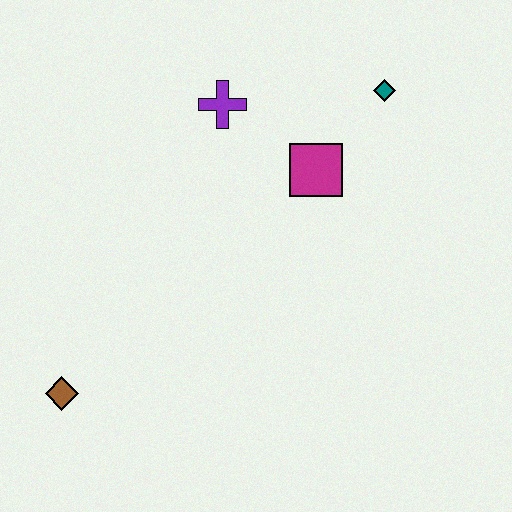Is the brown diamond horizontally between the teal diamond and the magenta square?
No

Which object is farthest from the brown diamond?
The teal diamond is farthest from the brown diamond.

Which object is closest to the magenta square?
The teal diamond is closest to the magenta square.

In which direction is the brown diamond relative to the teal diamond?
The brown diamond is to the left of the teal diamond.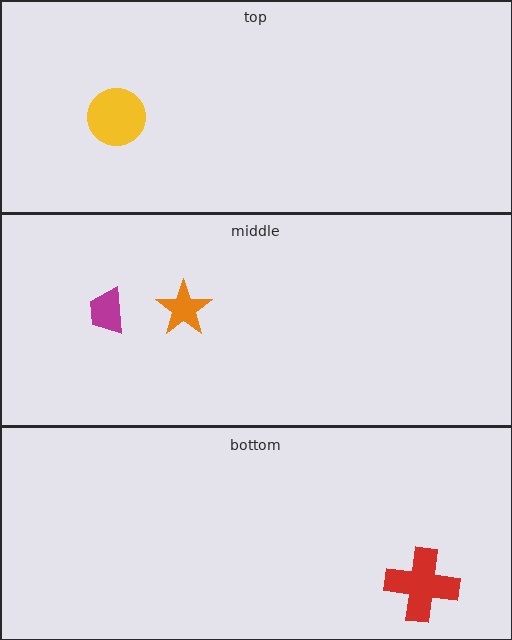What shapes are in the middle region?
The orange star, the magenta trapezoid.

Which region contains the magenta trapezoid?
The middle region.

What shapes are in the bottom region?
The red cross.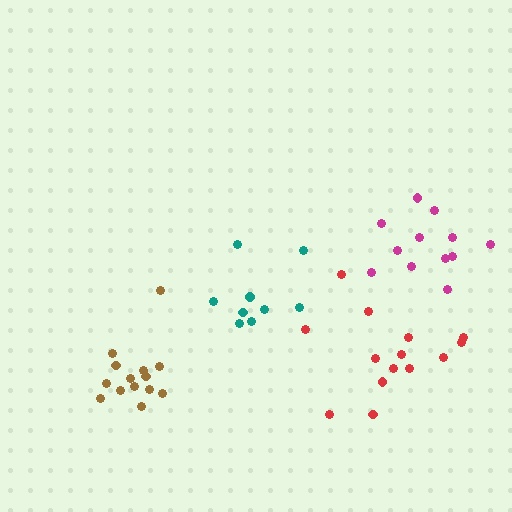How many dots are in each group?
Group 1: 14 dots, Group 2: 14 dots, Group 3: 12 dots, Group 4: 9 dots (49 total).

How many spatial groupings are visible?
There are 4 spatial groupings.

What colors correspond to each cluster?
The clusters are colored: red, brown, magenta, teal.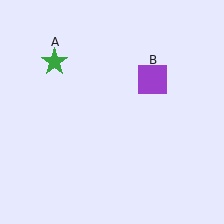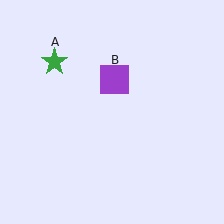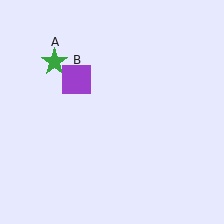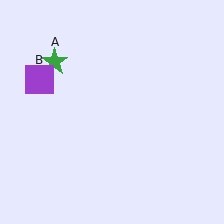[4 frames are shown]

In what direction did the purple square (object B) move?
The purple square (object B) moved left.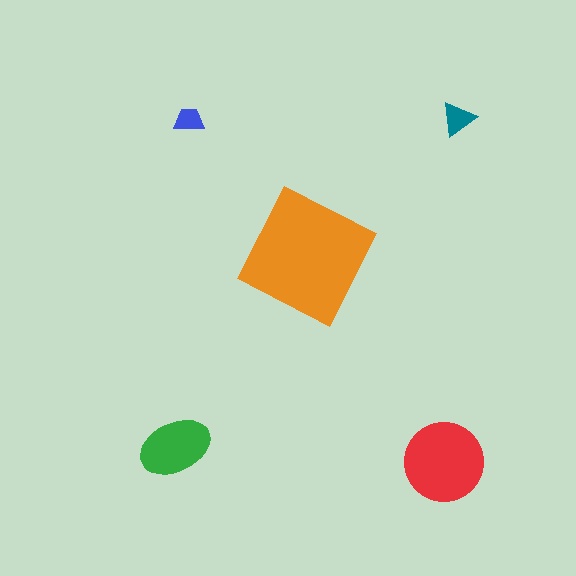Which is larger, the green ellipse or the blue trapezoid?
The green ellipse.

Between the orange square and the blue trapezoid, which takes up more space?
The orange square.